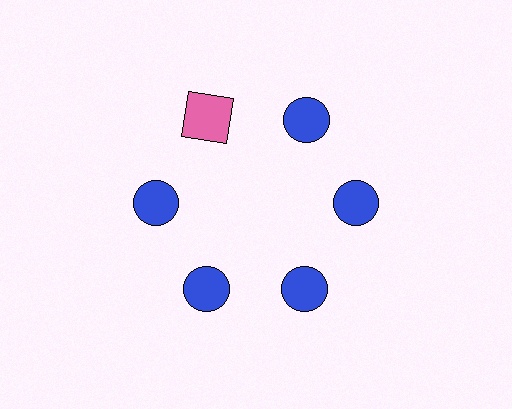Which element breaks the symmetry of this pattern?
The pink square at roughly the 11 o'clock position breaks the symmetry. All other shapes are blue circles.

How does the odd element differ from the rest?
It differs in both color (pink instead of blue) and shape (square instead of circle).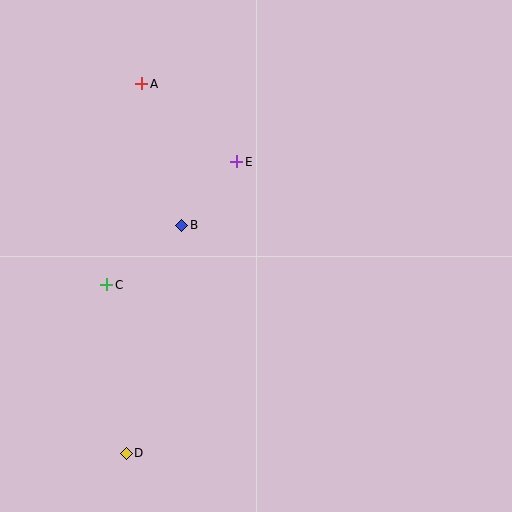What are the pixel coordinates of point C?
Point C is at (106, 285).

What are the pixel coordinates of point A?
Point A is at (142, 84).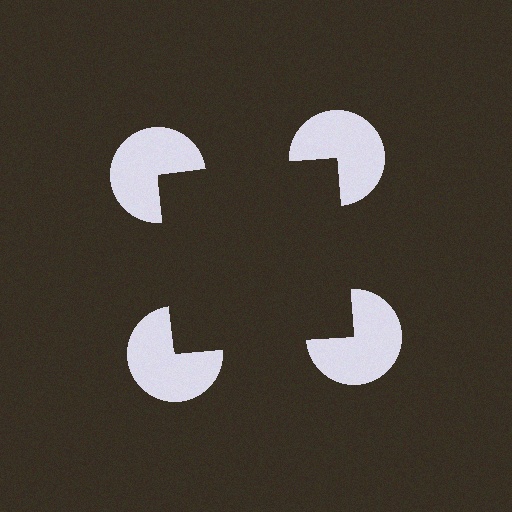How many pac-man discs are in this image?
There are 4 — one at each vertex of the illusory square.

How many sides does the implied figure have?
4 sides.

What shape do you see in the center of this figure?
An illusory square — its edges are inferred from the aligned wedge cuts in the pac-man discs, not physically drawn.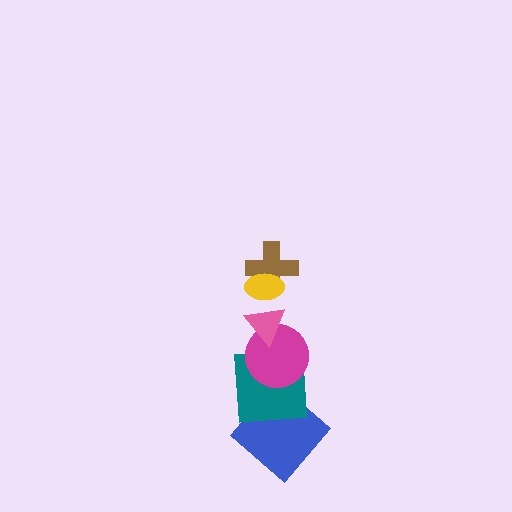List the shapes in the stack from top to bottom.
From top to bottom: the yellow ellipse, the brown cross, the pink triangle, the magenta circle, the teal square, the blue diamond.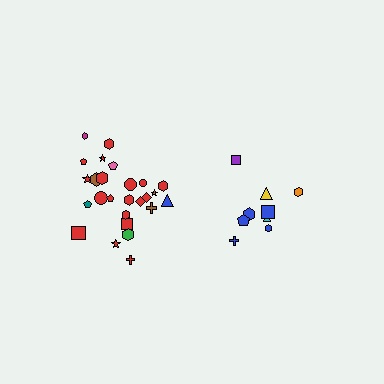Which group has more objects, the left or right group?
The left group.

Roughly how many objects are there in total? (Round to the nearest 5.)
Roughly 35 objects in total.